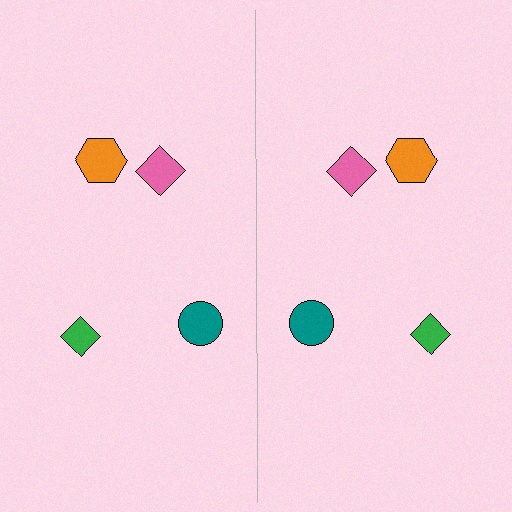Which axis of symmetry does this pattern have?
The pattern has a vertical axis of symmetry running through the center of the image.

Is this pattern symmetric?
Yes, this pattern has bilateral (reflection) symmetry.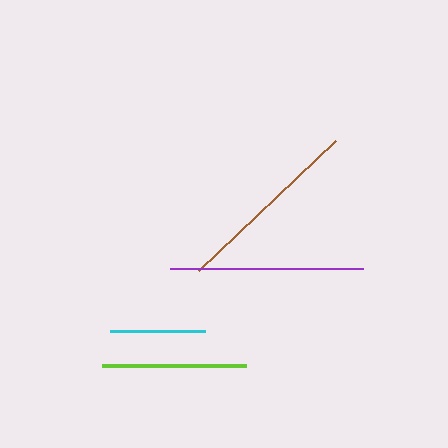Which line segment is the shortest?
The cyan line is the shortest at approximately 95 pixels.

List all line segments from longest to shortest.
From longest to shortest: purple, brown, lime, cyan.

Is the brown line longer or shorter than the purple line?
The purple line is longer than the brown line.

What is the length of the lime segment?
The lime segment is approximately 144 pixels long.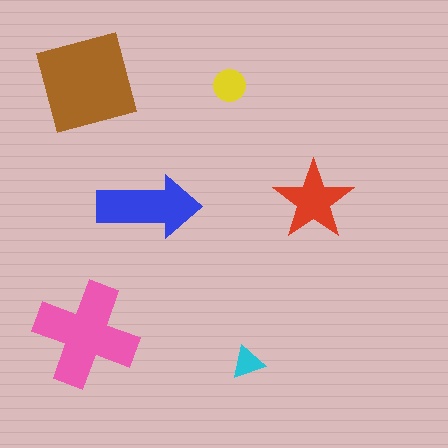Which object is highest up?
The brown square is topmost.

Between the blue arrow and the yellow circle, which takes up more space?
The blue arrow.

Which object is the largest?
The brown square.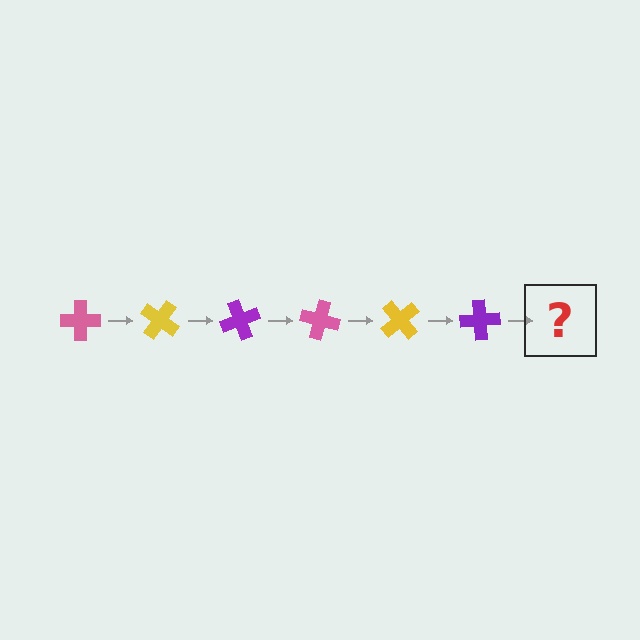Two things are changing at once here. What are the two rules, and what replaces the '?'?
The two rules are that it rotates 35 degrees each step and the color cycles through pink, yellow, and purple. The '?' should be a pink cross, rotated 210 degrees from the start.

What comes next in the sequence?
The next element should be a pink cross, rotated 210 degrees from the start.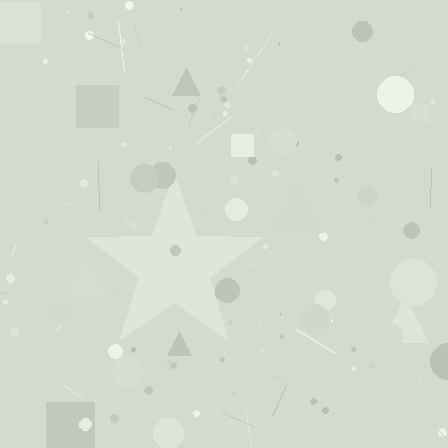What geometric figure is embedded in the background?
A star is embedded in the background.